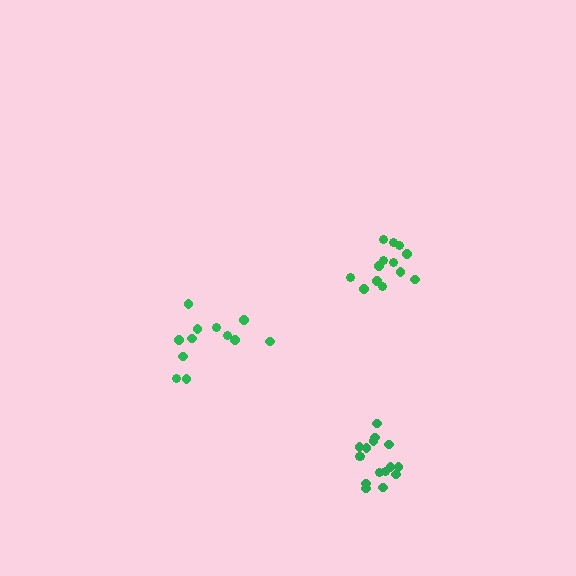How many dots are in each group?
Group 1: 16 dots, Group 2: 13 dots, Group 3: 12 dots (41 total).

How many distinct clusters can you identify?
There are 3 distinct clusters.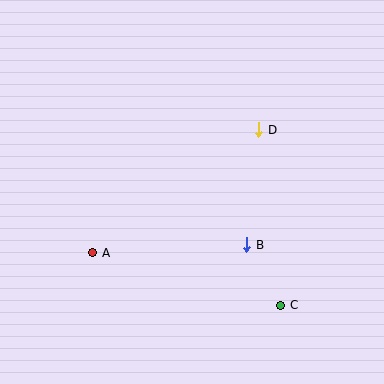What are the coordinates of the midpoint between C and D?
The midpoint between C and D is at (270, 218).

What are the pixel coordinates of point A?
Point A is at (93, 253).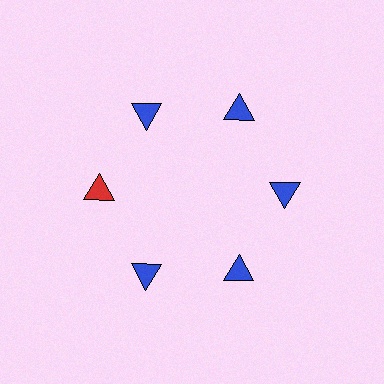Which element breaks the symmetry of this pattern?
The red triangle at roughly the 9 o'clock position breaks the symmetry. All other shapes are blue triangles.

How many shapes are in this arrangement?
There are 6 shapes arranged in a ring pattern.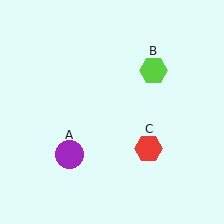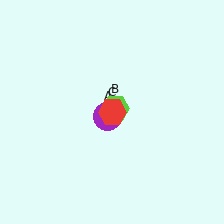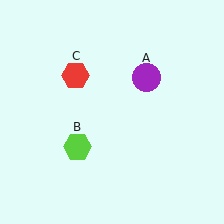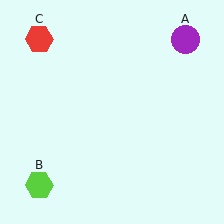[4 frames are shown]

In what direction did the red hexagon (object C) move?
The red hexagon (object C) moved up and to the left.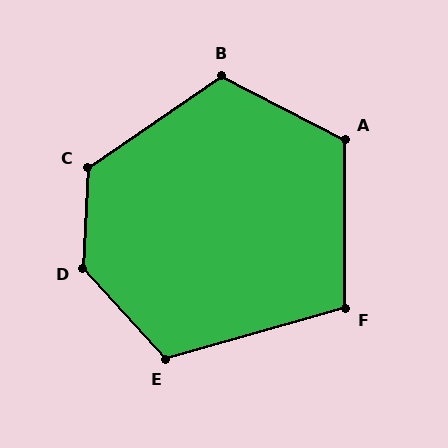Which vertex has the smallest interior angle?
F, at approximately 106 degrees.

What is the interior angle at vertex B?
Approximately 119 degrees (obtuse).